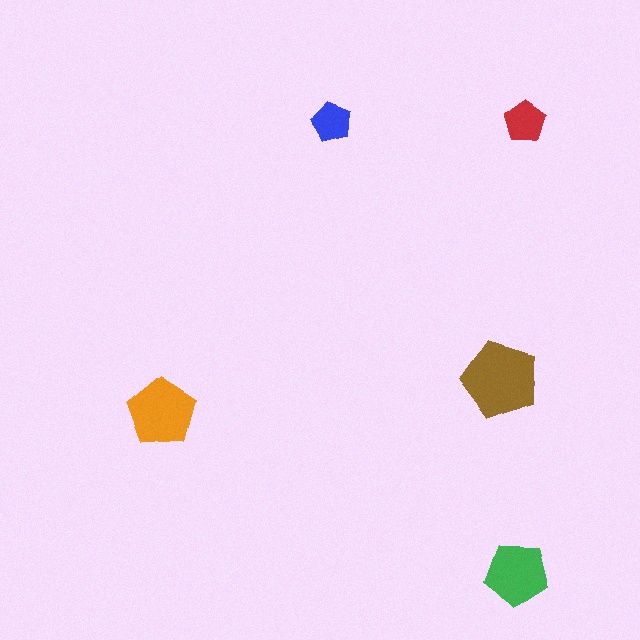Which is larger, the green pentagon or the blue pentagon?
The green one.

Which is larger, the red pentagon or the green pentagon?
The green one.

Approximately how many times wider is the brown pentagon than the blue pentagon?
About 2 times wider.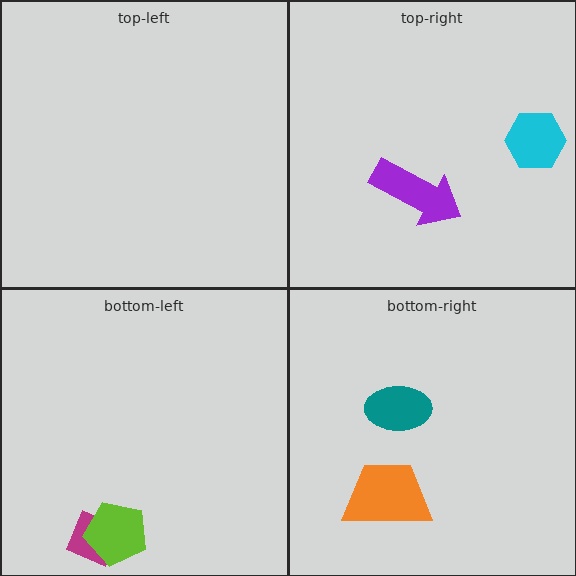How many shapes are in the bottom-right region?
2.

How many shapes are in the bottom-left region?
2.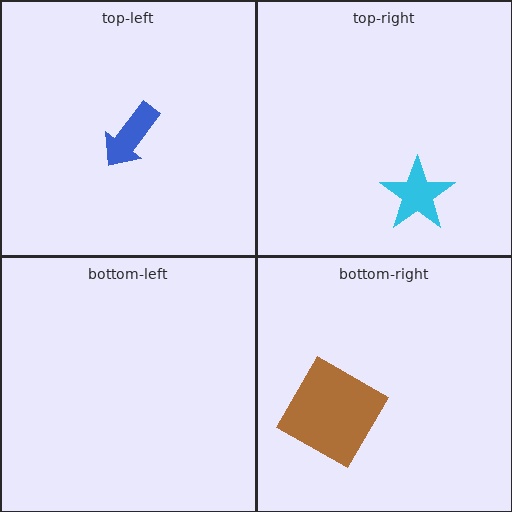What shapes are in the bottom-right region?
The brown square.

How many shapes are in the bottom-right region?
1.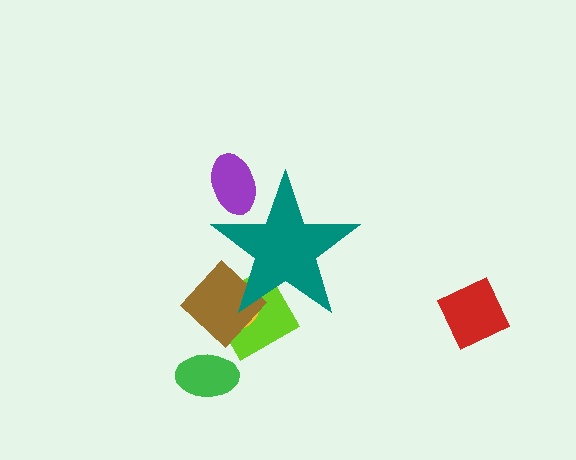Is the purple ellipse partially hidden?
Yes, the purple ellipse is partially hidden behind the teal star.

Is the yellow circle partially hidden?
Yes, the yellow circle is partially hidden behind the teal star.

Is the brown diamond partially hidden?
Yes, the brown diamond is partially hidden behind the teal star.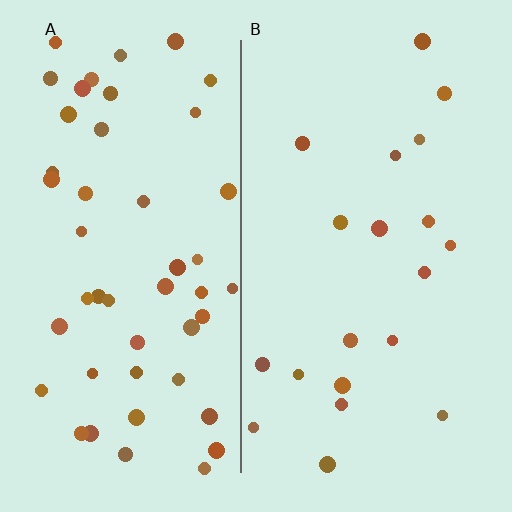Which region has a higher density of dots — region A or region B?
A (the left).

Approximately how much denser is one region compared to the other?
Approximately 2.5× — region A over region B.